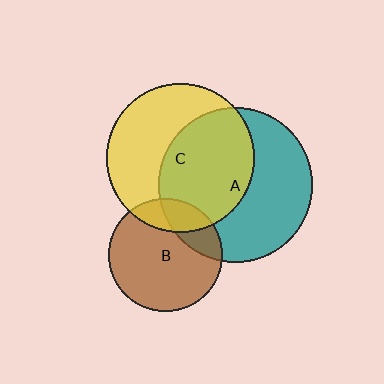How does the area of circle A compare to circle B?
Approximately 1.9 times.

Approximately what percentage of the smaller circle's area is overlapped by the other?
Approximately 20%.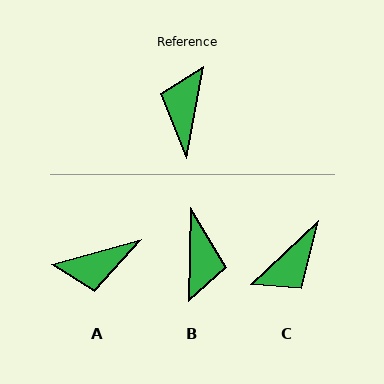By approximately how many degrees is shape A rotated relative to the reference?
Approximately 116 degrees counter-clockwise.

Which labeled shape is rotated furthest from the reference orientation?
B, about 171 degrees away.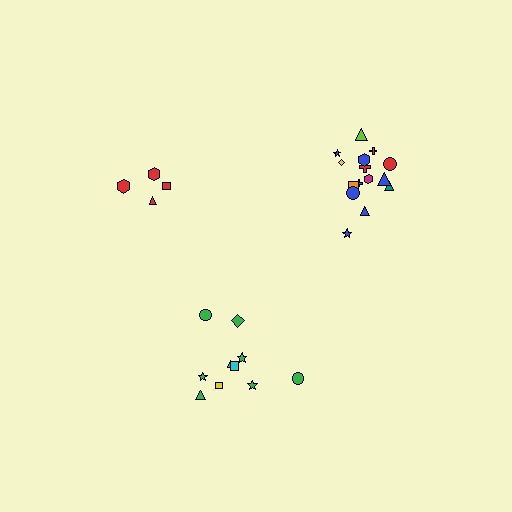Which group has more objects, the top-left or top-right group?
The top-right group.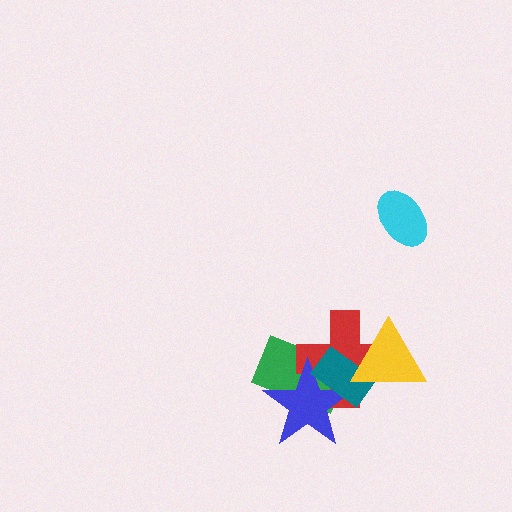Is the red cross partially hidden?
Yes, it is partially covered by another shape.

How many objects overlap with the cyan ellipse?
0 objects overlap with the cyan ellipse.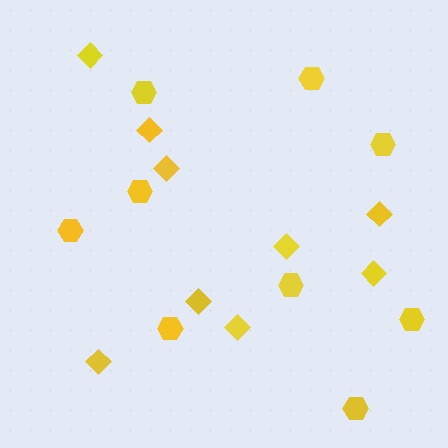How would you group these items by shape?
There are 2 groups: one group of diamonds (9) and one group of hexagons (9).